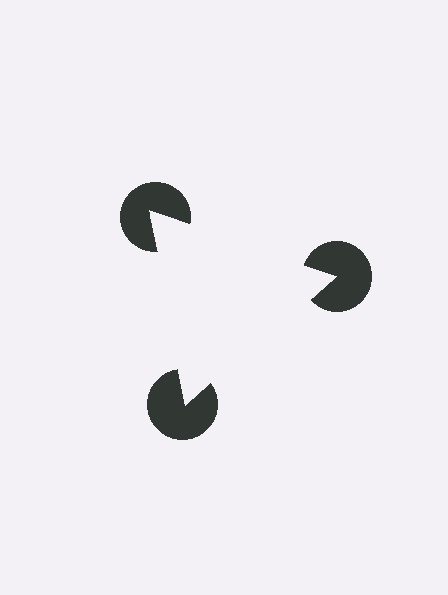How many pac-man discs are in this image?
There are 3 — one at each vertex of the illusory triangle.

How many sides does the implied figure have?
3 sides.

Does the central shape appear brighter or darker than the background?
It typically appears slightly brighter than the background, even though no actual brightness change is drawn.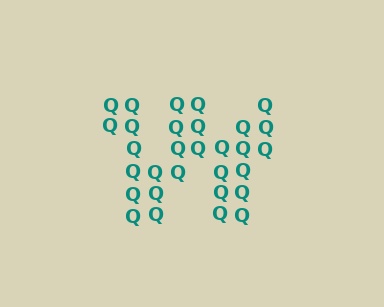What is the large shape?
The large shape is the letter W.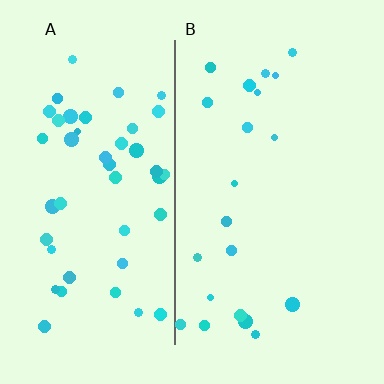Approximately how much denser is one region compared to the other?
Approximately 2.2× — region A over region B.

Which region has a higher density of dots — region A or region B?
A (the left).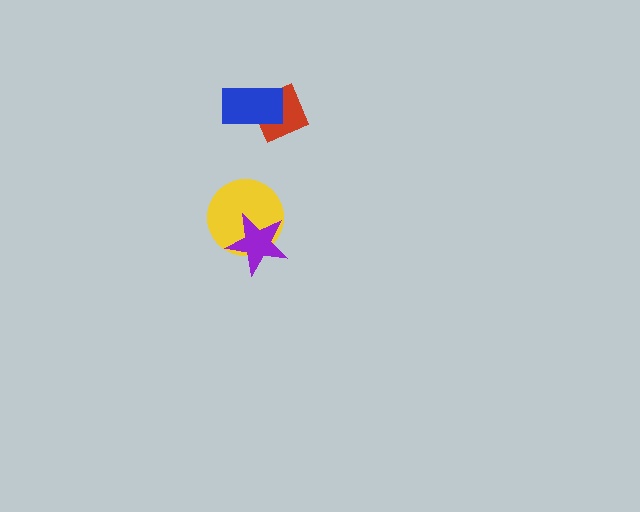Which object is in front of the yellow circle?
The purple star is in front of the yellow circle.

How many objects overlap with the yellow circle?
1 object overlaps with the yellow circle.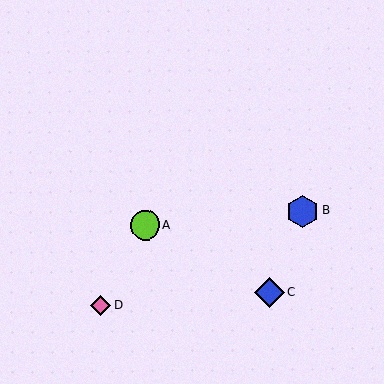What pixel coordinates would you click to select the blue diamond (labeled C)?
Click at (270, 292) to select the blue diamond C.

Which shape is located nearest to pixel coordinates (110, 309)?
The pink diamond (labeled D) at (101, 305) is nearest to that location.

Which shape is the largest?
The blue hexagon (labeled B) is the largest.